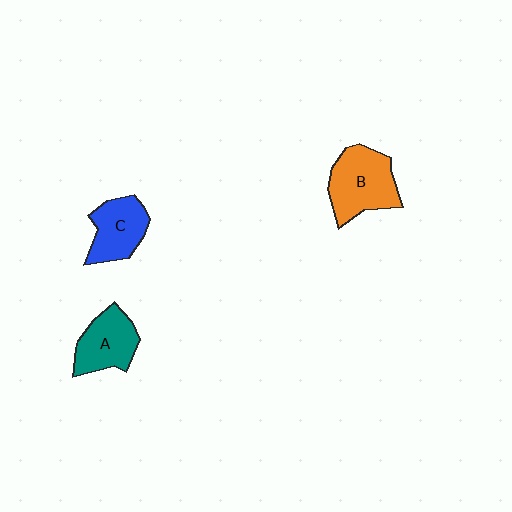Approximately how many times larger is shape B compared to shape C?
Approximately 1.3 times.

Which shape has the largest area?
Shape B (orange).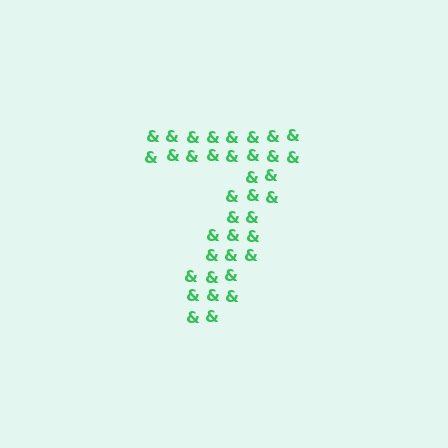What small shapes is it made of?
It is made of small ampersands.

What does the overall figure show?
The overall figure shows the digit 7.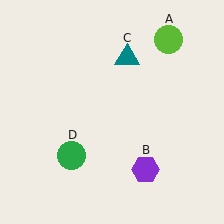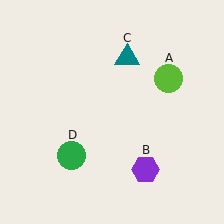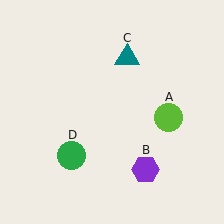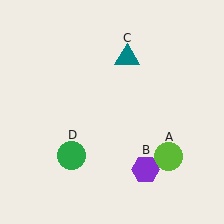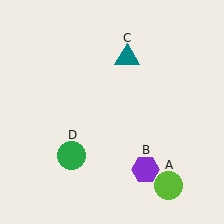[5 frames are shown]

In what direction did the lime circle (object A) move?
The lime circle (object A) moved down.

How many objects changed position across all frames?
1 object changed position: lime circle (object A).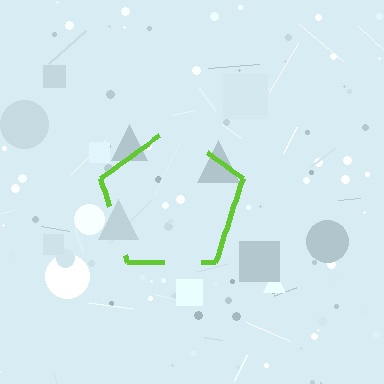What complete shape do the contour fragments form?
The contour fragments form a pentagon.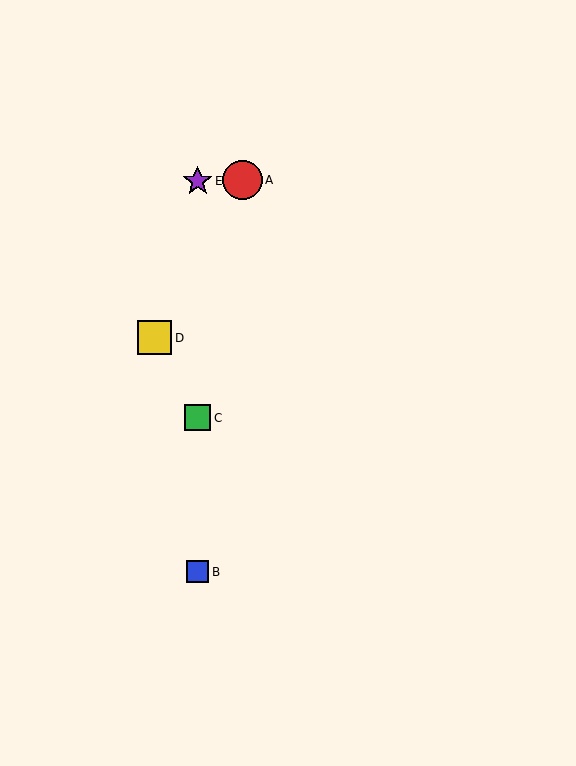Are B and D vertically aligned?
No, B is at x≈198 and D is at x≈154.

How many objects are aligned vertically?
3 objects (B, C, E) are aligned vertically.